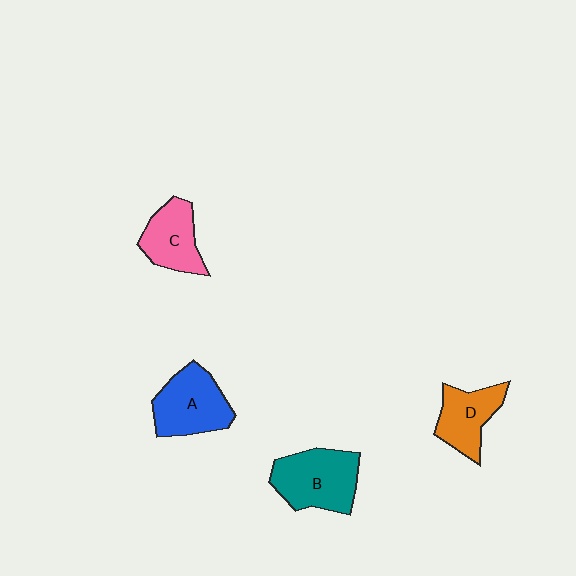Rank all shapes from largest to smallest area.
From largest to smallest: B (teal), A (blue), C (pink), D (orange).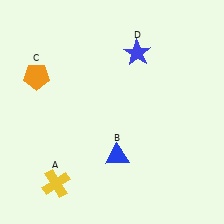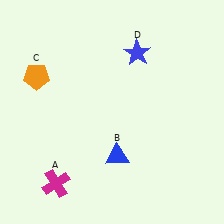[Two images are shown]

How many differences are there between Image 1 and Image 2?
There is 1 difference between the two images.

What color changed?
The cross (A) changed from yellow in Image 1 to magenta in Image 2.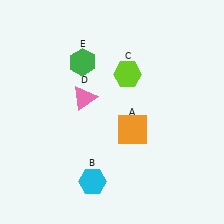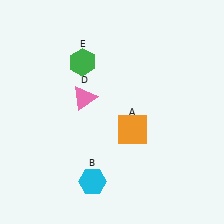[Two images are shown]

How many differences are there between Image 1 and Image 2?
There is 1 difference between the two images.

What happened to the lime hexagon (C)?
The lime hexagon (C) was removed in Image 2. It was in the top-right area of Image 1.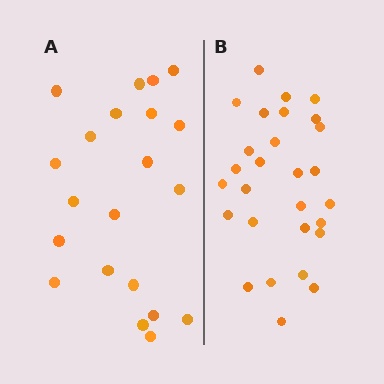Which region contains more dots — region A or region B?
Region B (the right region) has more dots.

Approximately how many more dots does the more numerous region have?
Region B has roughly 8 or so more dots than region A.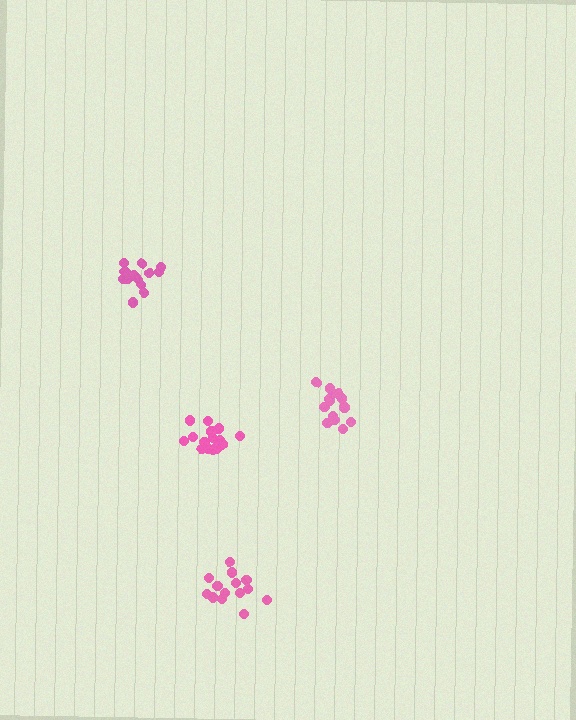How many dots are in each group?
Group 1: 16 dots, Group 2: 14 dots, Group 3: 16 dots, Group 4: 14 dots (60 total).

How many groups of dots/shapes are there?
There are 4 groups.